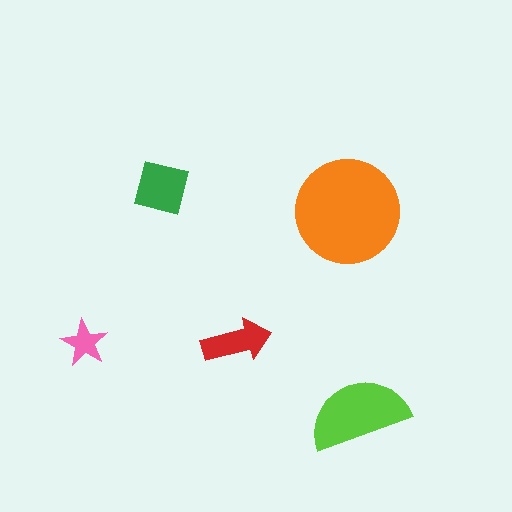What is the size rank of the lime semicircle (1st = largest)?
2nd.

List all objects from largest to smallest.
The orange circle, the lime semicircle, the green square, the red arrow, the pink star.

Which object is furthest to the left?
The pink star is leftmost.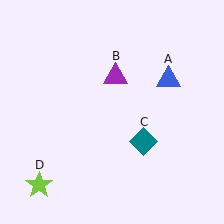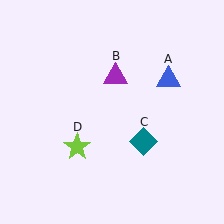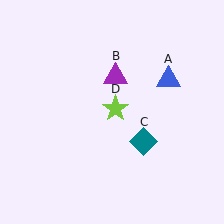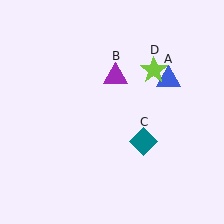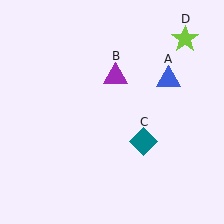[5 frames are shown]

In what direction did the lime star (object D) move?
The lime star (object D) moved up and to the right.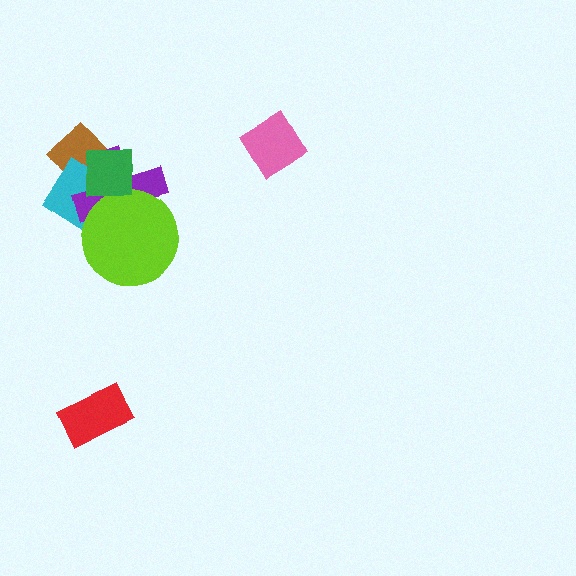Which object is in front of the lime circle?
The green square is in front of the lime circle.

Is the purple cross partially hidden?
Yes, it is partially covered by another shape.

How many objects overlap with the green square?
4 objects overlap with the green square.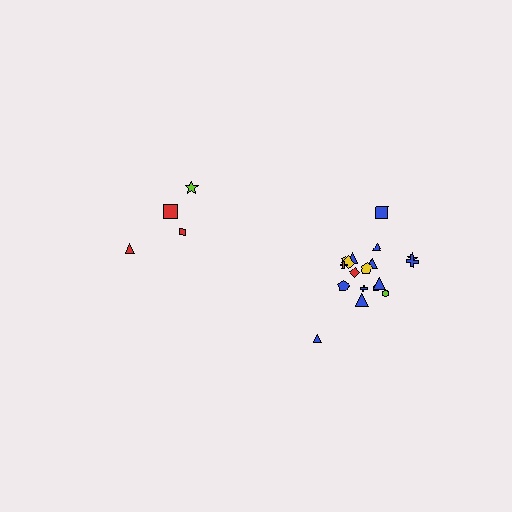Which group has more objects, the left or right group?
The right group.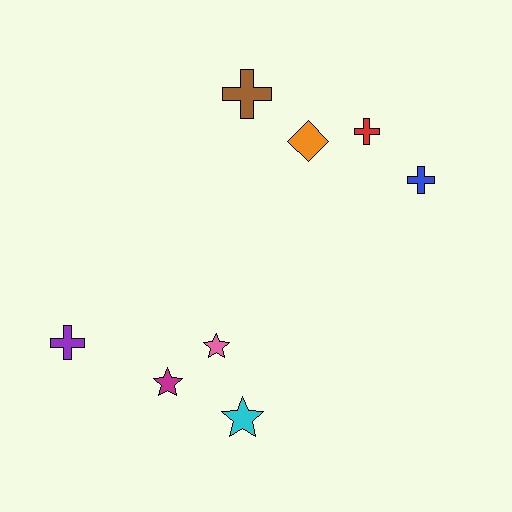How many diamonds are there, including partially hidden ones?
There is 1 diamond.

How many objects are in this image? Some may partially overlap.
There are 8 objects.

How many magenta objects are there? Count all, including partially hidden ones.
There is 1 magenta object.